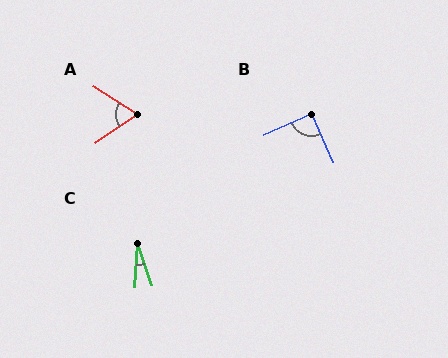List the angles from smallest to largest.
C (23°), A (67°), B (90°).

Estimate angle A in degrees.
Approximately 67 degrees.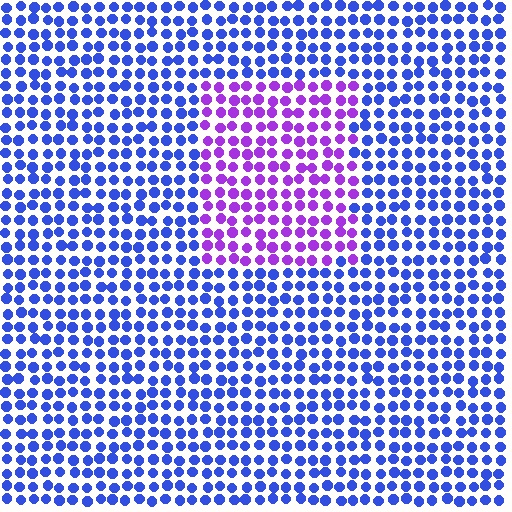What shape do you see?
I see a rectangle.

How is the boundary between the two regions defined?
The boundary is defined purely by a slight shift in hue (about 50 degrees). Spacing, size, and orientation are identical on both sides.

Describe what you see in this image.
The image is filled with small blue elements in a uniform arrangement. A rectangle-shaped region is visible where the elements are tinted to a slightly different hue, forming a subtle color boundary.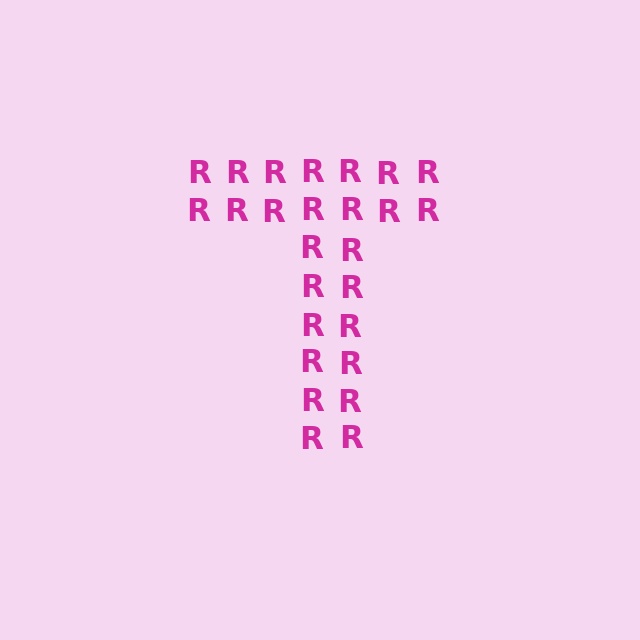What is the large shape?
The large shape is the letter T.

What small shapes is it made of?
It is made of small letter R's.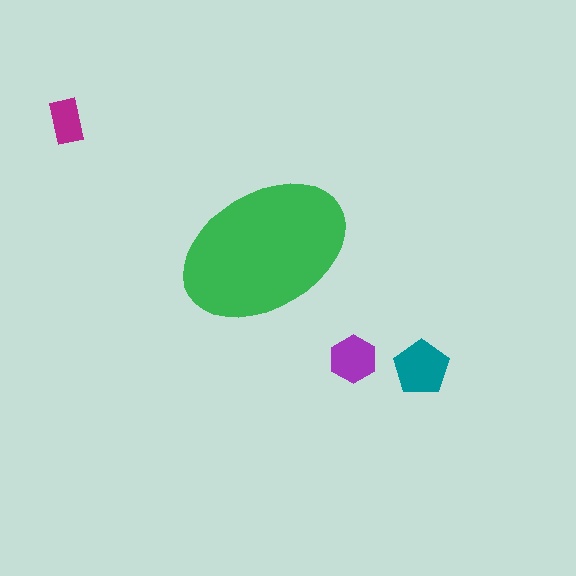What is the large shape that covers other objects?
A green ellipse.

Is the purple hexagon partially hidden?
No, the purple hexagon is fully visible.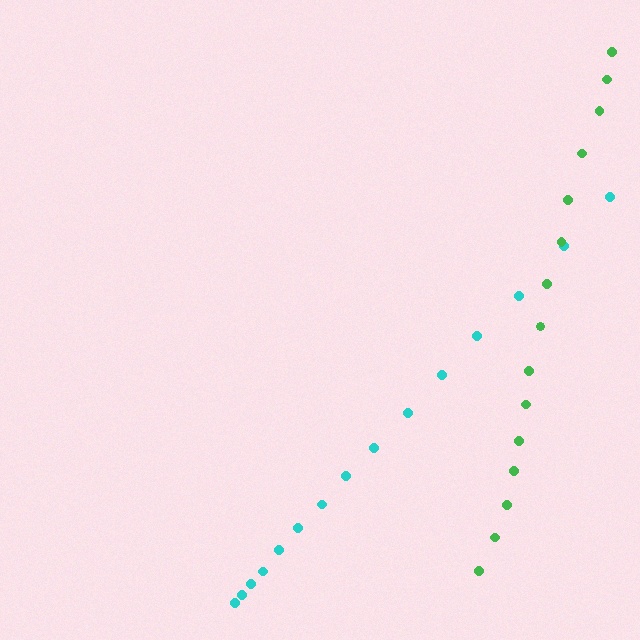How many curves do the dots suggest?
There are 2 distinct paths.